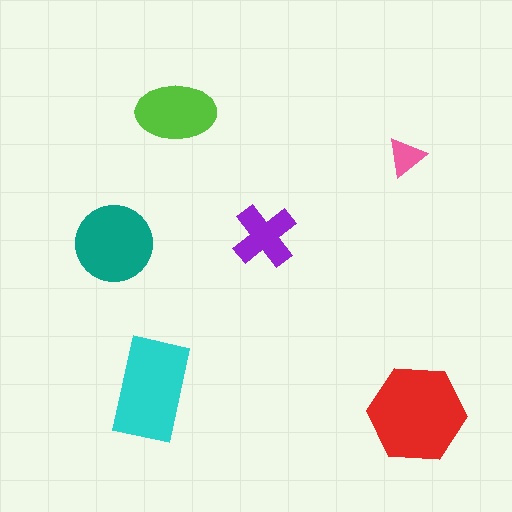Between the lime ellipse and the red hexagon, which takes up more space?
The red hexagon.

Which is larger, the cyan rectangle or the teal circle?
The cyan rectangle.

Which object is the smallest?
The pink triangle.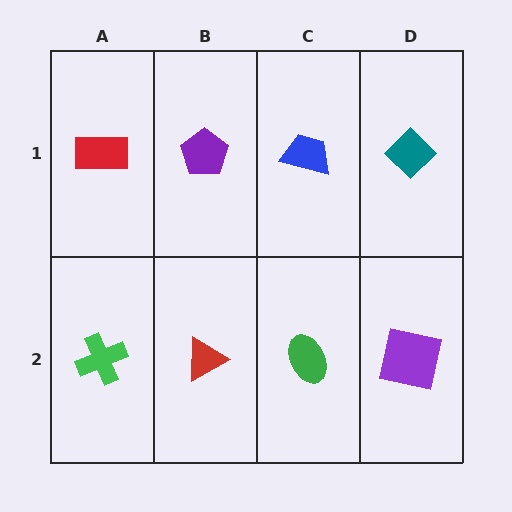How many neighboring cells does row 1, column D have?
2.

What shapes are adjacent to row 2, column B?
A purple pentagon (row 1, column B), a green cross (row 2, column A), a green ellipse (row 2, column C).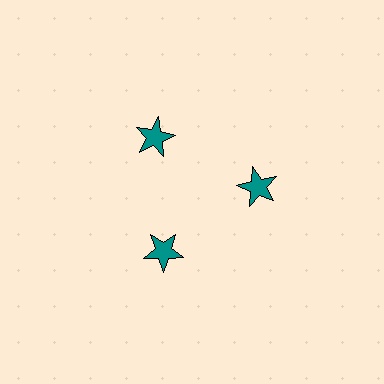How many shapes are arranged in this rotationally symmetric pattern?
There are 3 shapes, arranged in 3 groups of 1.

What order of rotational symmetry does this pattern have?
This pattern has 3-fold rotational symmetry.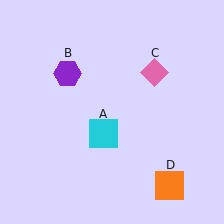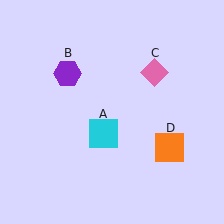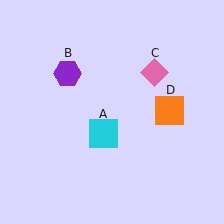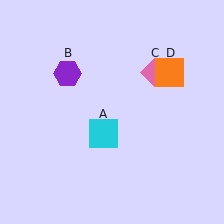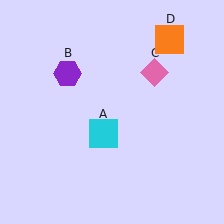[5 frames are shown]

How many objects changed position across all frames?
1 object changed position: orange square (object D).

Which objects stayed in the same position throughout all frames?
Cyan square (object A) and purple hexagon (object B) and pink diamond (object C) remained stationary.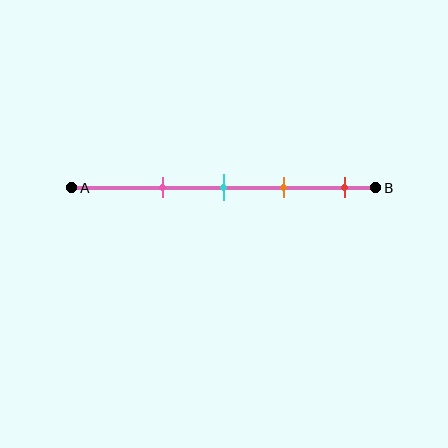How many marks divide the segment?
There are 4 marks dividing the segment.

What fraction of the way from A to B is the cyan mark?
The cyan mark is approximately 50% (0.5) of the way from A to B.